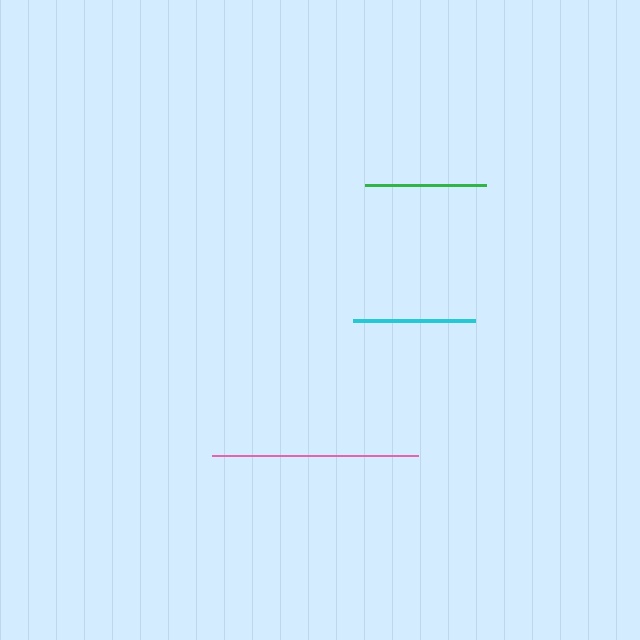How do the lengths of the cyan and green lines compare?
The cyan and green lines are approximately the same length.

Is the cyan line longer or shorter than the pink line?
The pink line is longer than the cyan line.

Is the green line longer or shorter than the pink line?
The pink line is longer than the green line.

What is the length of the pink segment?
The pink segment is approximately 206 pixels long.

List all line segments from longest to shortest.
From longest to shortest: pink, cyan, green.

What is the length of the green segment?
The green segment is approximately 121 pixels long.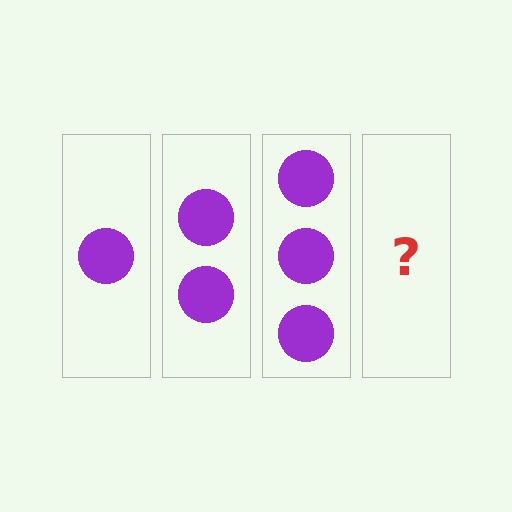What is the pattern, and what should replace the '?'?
The pattern is that each step adds one more circle. The '?' should be 4 circles.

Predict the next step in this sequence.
The next step is 4 circles.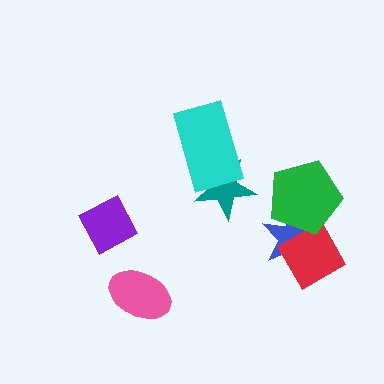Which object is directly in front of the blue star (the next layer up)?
The red square is directly in front of the blue star.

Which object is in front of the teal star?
The cyan rectangle is in front of the teal star.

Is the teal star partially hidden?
Yes, it is partially covered by another shape.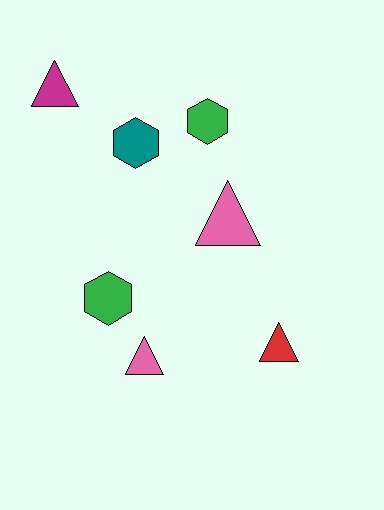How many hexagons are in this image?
There are 3 hexagons.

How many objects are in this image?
There are 7 objects.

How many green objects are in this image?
There are 2 green objects.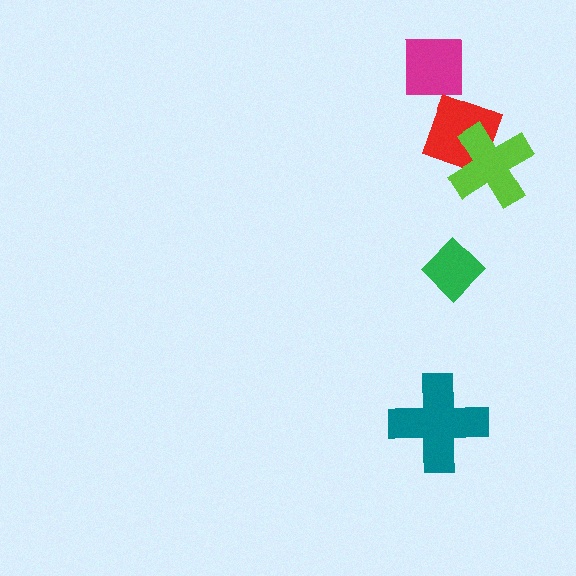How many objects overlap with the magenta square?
0 objects overlap with the magenta square.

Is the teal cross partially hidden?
No, no other shape covers it.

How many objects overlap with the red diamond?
1 object overlaps with the red diamond.